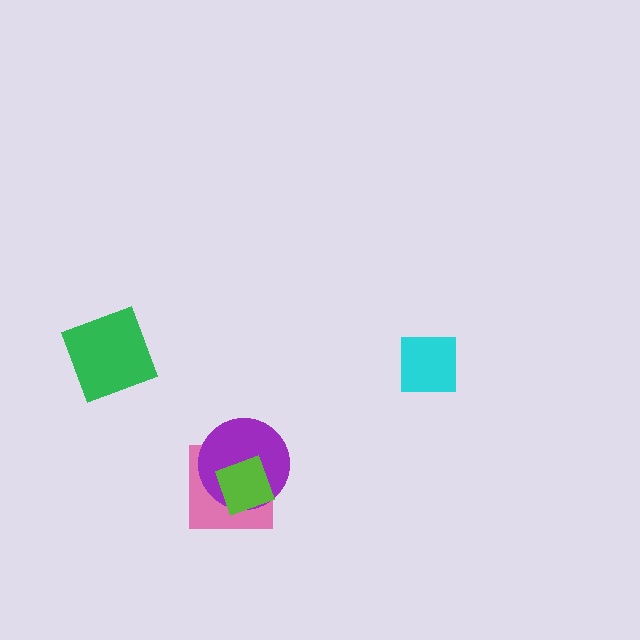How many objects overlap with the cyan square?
0 objects overlap with the cyan square.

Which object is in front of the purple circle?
The lime diamond is in front of the purple circle.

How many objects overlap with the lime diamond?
2 objects overlap with the lime diamond.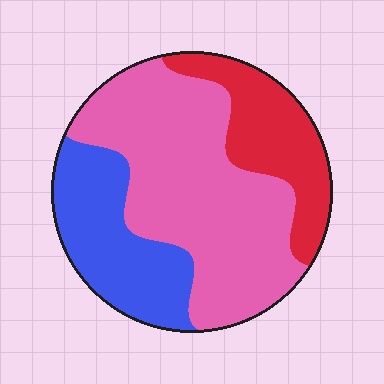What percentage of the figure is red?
Red takes up about one fifth (1/5) of the figure.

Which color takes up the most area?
Pink, at roughly 55%.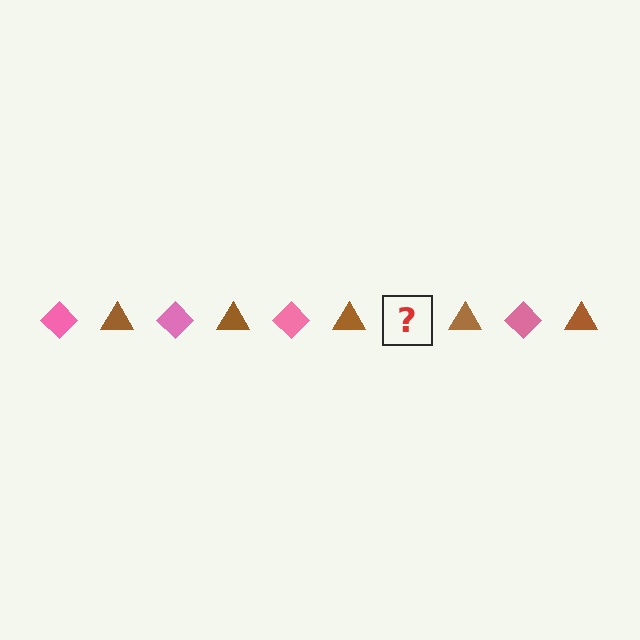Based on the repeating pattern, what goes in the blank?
The blank should be a pink diamond.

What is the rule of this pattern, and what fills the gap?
The rule is that the pattern alternates between pink diamond and brown triangle. The gap should be filled with a pink diamond.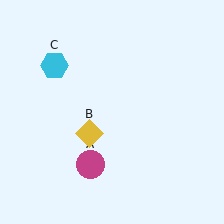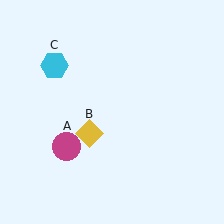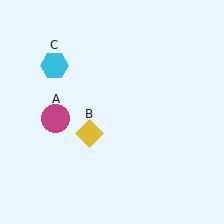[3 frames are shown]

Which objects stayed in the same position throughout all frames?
Yellow diamond (object B) and cyan hexagon (object C) remained stationary.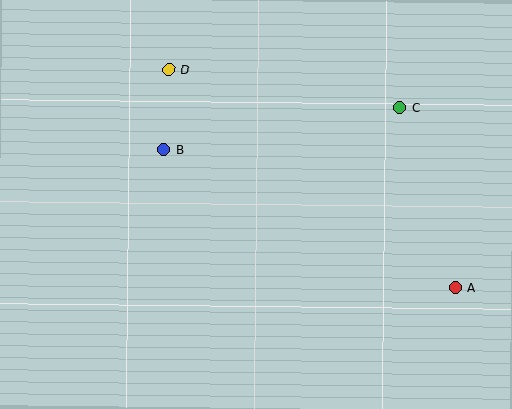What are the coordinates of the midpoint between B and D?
The midpoint between B and D is at (166, 110).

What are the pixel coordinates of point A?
Point A is at (455, 288).